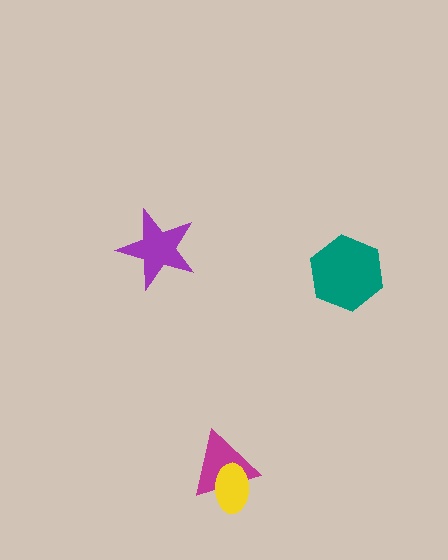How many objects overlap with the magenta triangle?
1 object overlaps with the magenta triangle.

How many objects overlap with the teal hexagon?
0 objects overlap with the teal hexagon.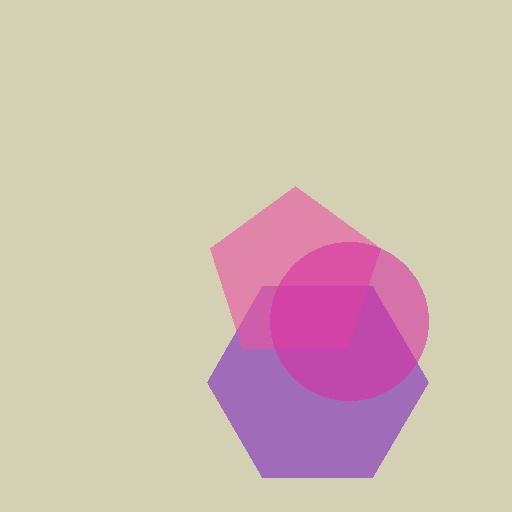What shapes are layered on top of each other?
The layered shapes are: a purple hexagon, a pink pentagon, a magenta circle.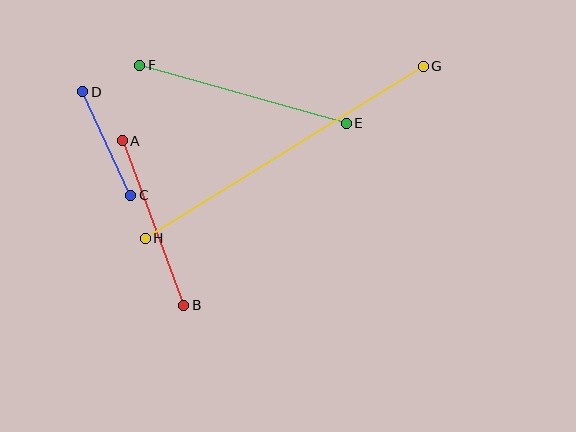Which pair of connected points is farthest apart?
Points G and H are farthest apart.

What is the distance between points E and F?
The distance is approximately 215 pixels.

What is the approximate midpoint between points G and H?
The midpoint is at approximately (284, 152) pixels.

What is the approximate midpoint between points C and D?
The midpoint is at approximately (107, 143) pixels.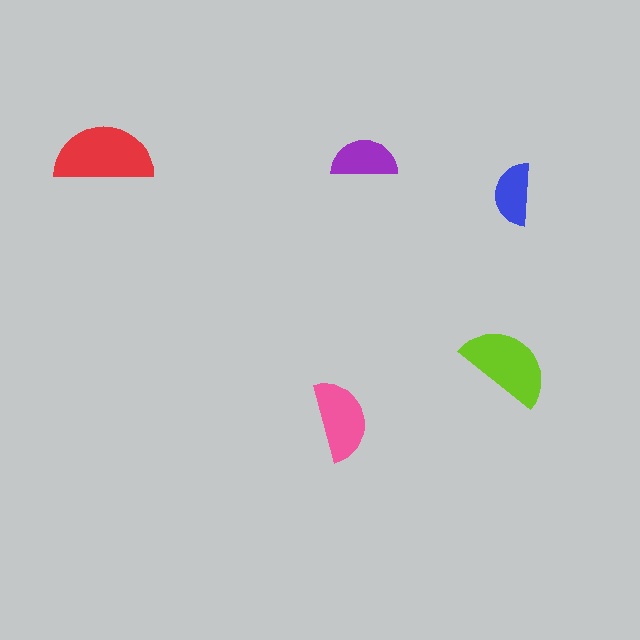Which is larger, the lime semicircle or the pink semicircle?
The lime one.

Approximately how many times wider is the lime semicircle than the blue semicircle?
About 1.5 times wider.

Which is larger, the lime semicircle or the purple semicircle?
The lime one.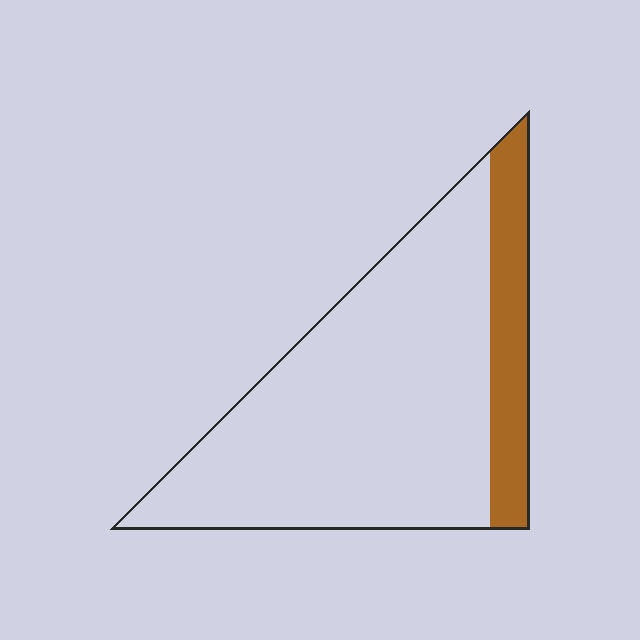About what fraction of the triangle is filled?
About one sixth (1/6).